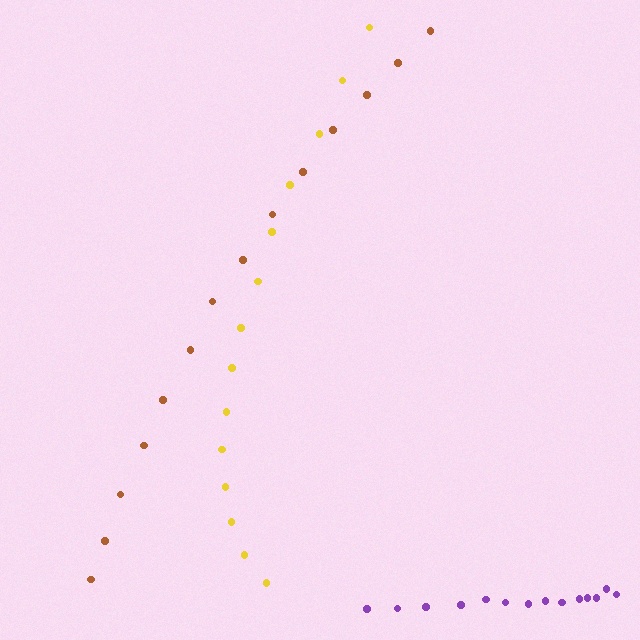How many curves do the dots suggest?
There are 3 distinct paths.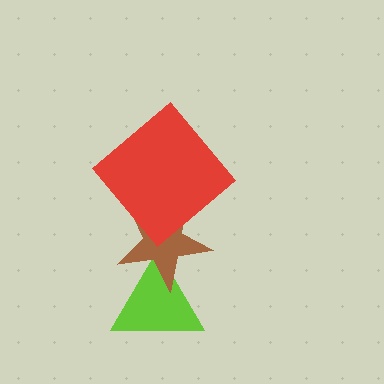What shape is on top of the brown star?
The red diamond is on top of the brown star.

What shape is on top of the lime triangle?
The brown star is on top of the lime triangle.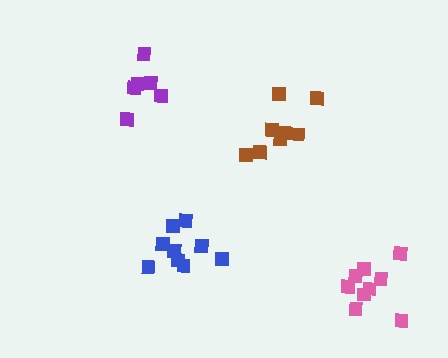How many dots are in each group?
Group 1: 9 dots, Group 2: 6 dots, Group 3: 8 dots, Group 4: 9 dots (32 total).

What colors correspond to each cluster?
The clusters are colored: pink, purple, brown, blue.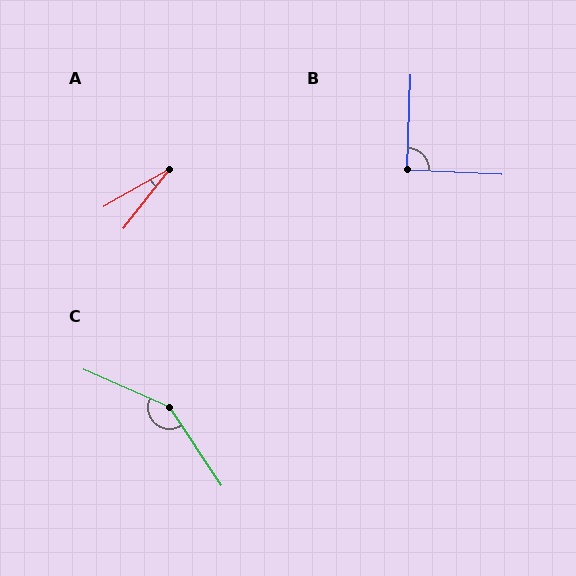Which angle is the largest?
C, at approximately 147 degrees.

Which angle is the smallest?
A, at approximately 23 degrees.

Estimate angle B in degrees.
Approximately 91 degrees.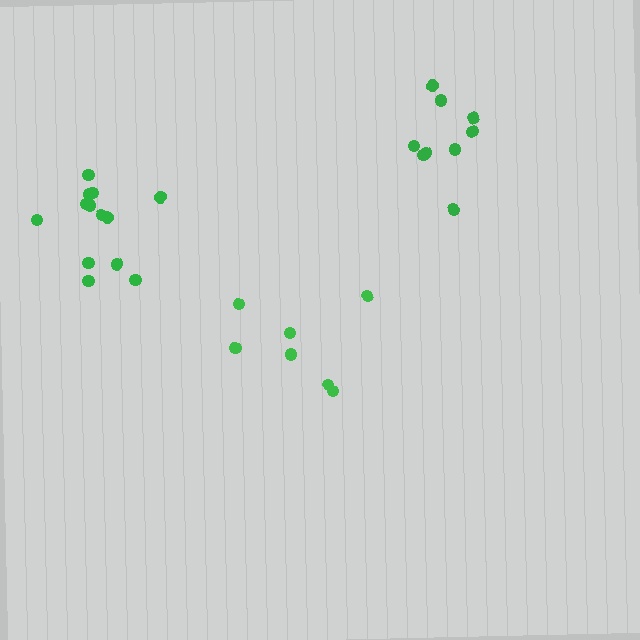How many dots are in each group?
Group 1: 13 dots, Group 2: 7 dots, Group 3: 9 dots (29 total).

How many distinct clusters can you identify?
There are 3 distinct clusters.